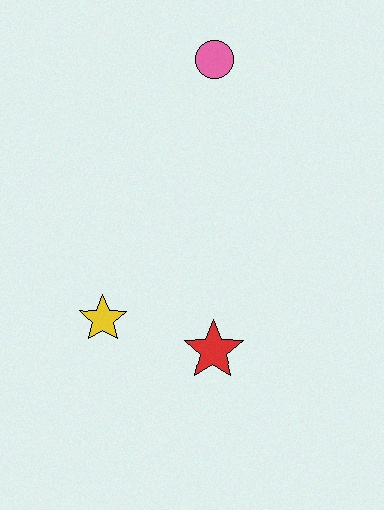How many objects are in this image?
There are 3 objects.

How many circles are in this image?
There is 1 circle.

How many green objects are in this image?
There are no green objects.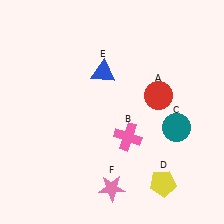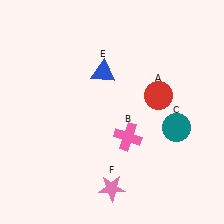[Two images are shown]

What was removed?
The yellow pentagon (D) was removed in Image 2.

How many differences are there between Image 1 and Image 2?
There is 1 difference between the two images.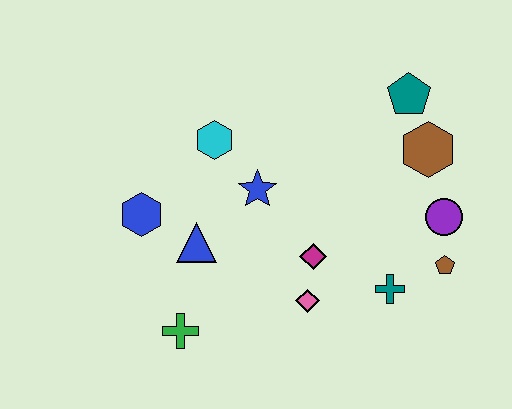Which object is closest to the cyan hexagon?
The blue star is closest to the cyan hexagon.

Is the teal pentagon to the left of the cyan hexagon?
No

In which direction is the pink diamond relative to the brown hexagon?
The pink diamond is below the brown hexagon.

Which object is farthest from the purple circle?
The blue hexagon is farthest from the purple circle.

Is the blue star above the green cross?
Yes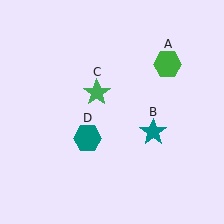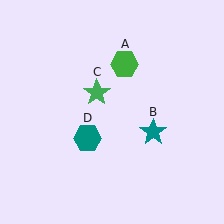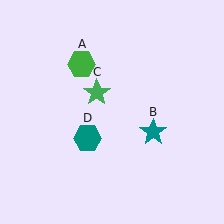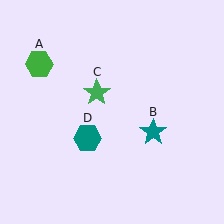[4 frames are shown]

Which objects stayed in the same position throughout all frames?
Teal star (object B) and green star (object C) and teal hexagon (object D) remained stationary.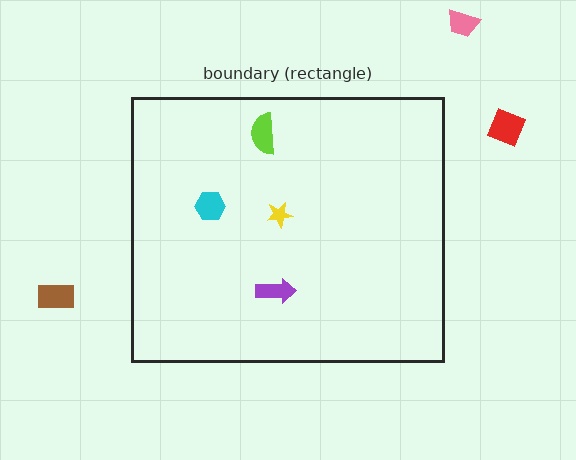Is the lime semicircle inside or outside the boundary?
Inside.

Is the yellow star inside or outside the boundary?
Inside.